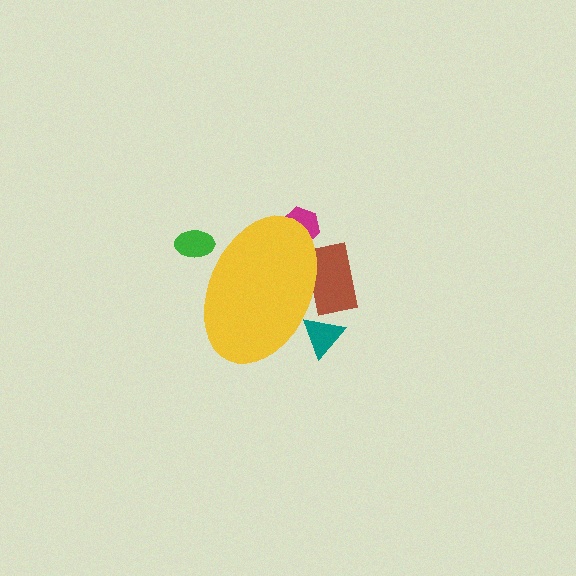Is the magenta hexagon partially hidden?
Yes, the magenta hexagon is partially hidden behind the yellow ellipse.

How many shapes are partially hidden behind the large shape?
4 shapes are partially hidden.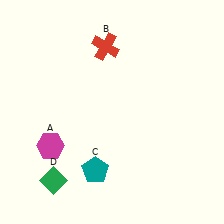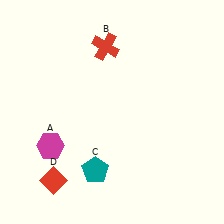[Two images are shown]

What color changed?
The diamond (D) changed from green in Image 1 to red in Image 2.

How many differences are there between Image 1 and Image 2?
There is 1 difference between the two images.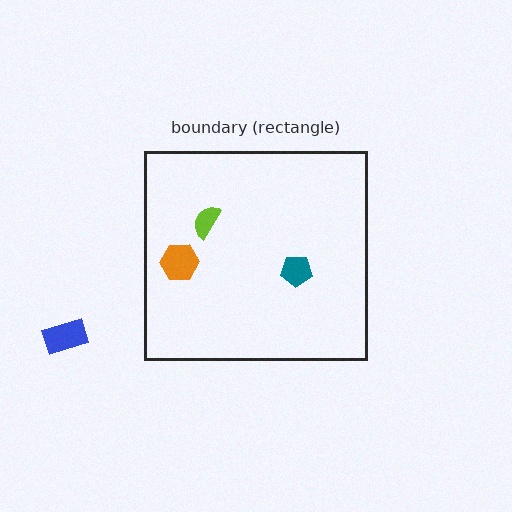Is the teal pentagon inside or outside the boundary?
Inside.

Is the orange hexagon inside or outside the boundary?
Inside.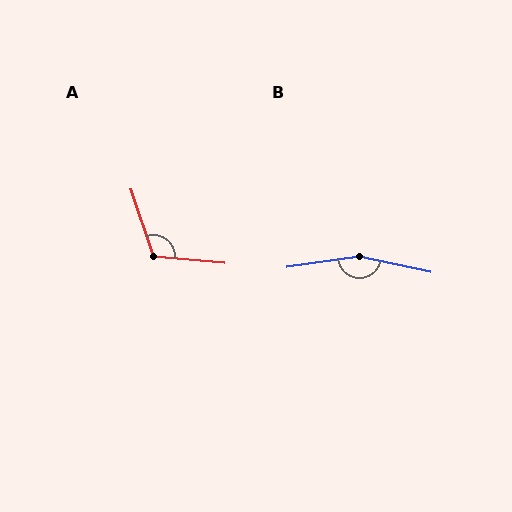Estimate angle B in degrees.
Approximately 160 degrees.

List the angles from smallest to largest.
A (114°), B (160°).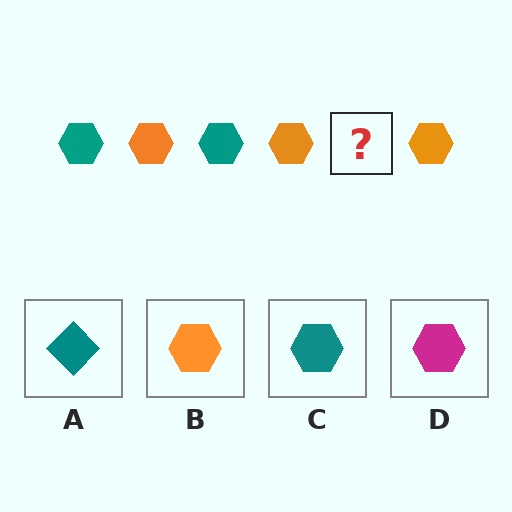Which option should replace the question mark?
Option C.